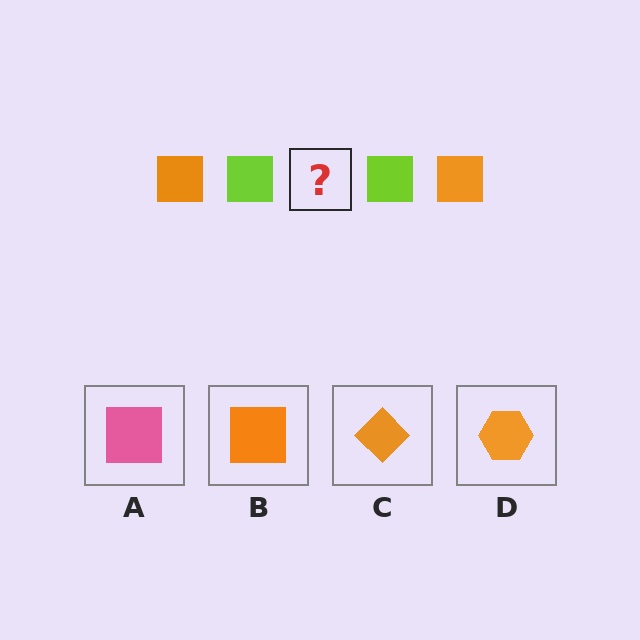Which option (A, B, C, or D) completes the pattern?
B.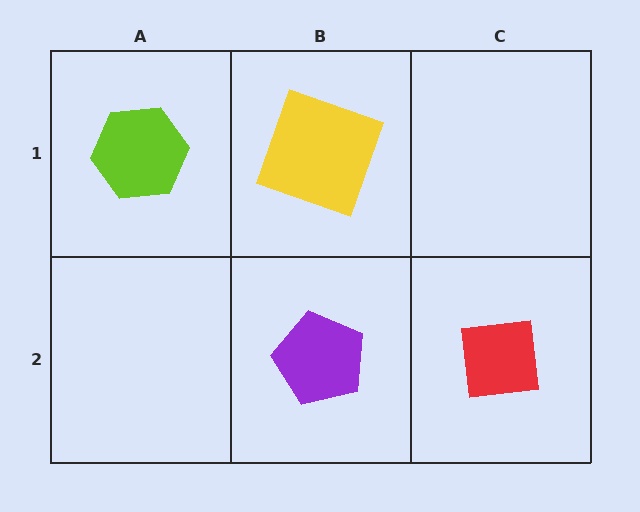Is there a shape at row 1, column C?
No, that cell is empty.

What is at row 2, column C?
A red square.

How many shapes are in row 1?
2 shapes.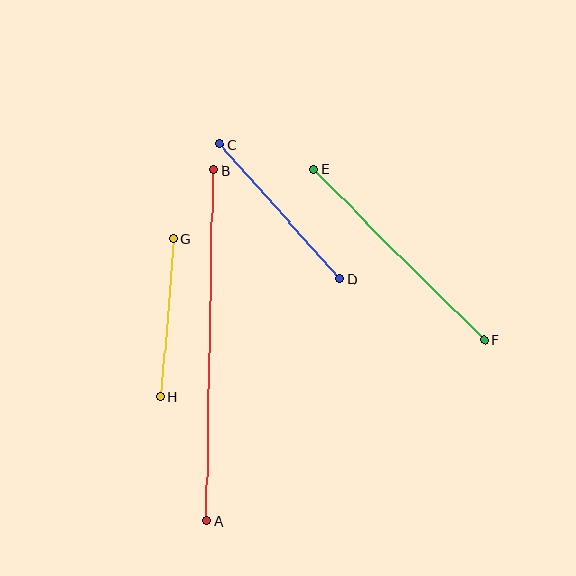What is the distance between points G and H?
The distance is approximately 158 pixels.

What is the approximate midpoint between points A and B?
The midpoint is at approximately (211, 346) pixels.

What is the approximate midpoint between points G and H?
The midpoint is at approximately (167, 318) pixels.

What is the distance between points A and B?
The distance is approximately 351 pixels.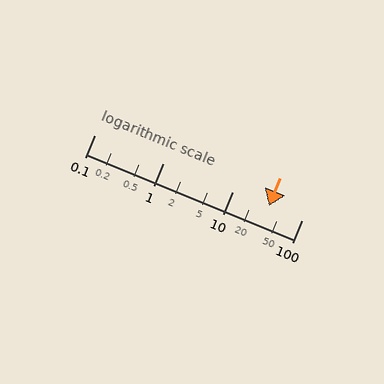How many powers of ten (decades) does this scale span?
The scale spans 3 decades, from 0.1 to 100.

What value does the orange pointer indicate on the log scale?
The pointer indicates approximately 33.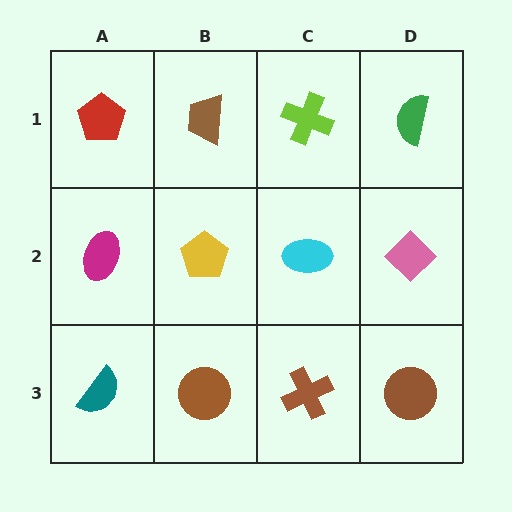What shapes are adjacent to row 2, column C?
A lime cross (row 1, column C), a brown cross (row 3, column C), a yellow pentagon (row 2, column B), a pink diamond (row 2, column D).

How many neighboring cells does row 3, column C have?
3.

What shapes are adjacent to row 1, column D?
A pink diamond (row 2, column D), a lime cross (row 1, column C).